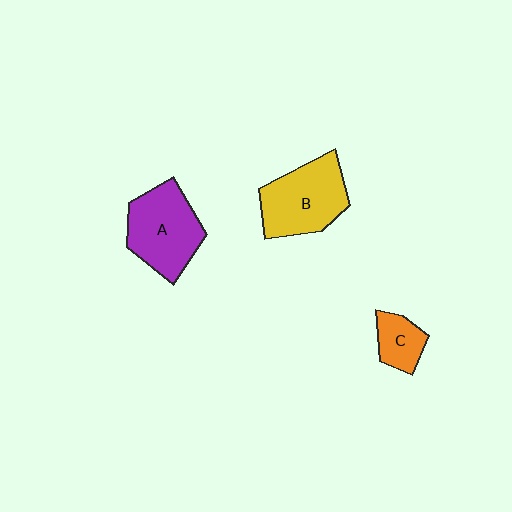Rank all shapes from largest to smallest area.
From largest to smallest: B (yellow), A (purple), C (orange).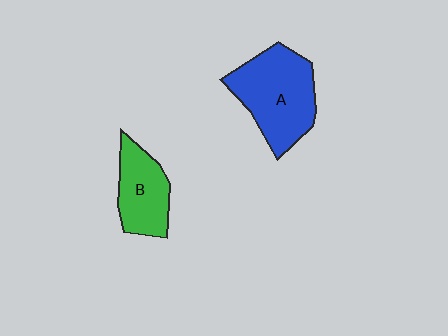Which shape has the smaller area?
Shape B (green).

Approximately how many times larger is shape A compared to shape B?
Approximately 1.6 times.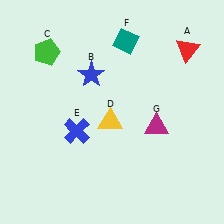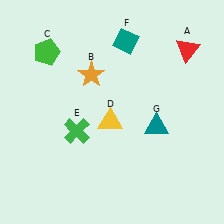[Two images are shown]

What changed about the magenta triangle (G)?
In Image 1, G is magenta. In Image 2, it changed to teal.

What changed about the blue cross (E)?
In Image 1, E is blue. In Image 2, it changed to green.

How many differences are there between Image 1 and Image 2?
There are 3 differences between the two images.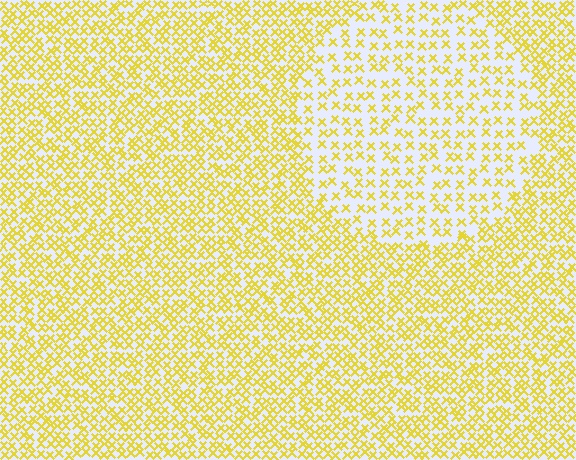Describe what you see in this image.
The image contains small yellow elements arranged at two different densities. A circle-shaped region is visible where the elements are less densely packed than the surrounding area.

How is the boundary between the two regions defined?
The boundary is defined by a change in element density (approximately 2.0x ratio). All elements are the same color, size, and shape.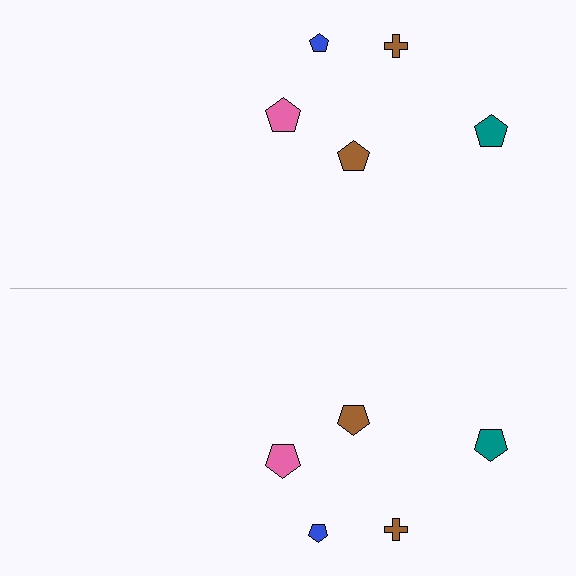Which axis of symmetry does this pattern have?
The pattern has a horizontal axis of symmetry running through the center of the image.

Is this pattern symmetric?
Yes, this pattern has bilateral (reflection) symmetry.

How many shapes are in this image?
There are 10 shapes in this image.